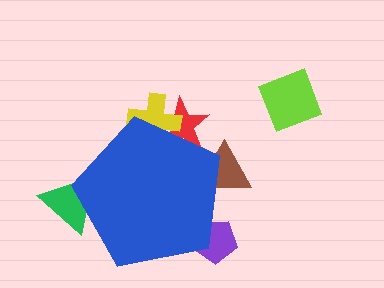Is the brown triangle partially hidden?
Yes, the brown triangle is partially hidden behind the blue pentagon.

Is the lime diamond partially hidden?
No, the lime diamond is fully visible.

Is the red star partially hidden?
Yes, the red star is partially hidden behind the blue pentagon.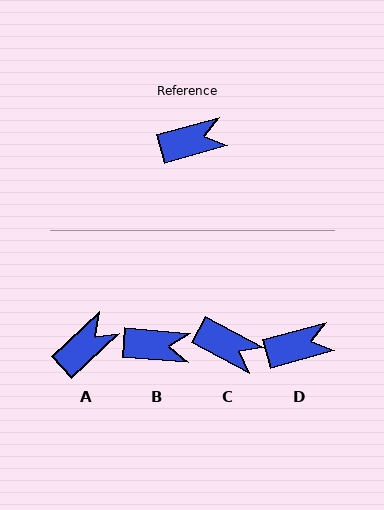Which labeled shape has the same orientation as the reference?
D.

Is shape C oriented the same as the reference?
No, it is off by about 44 degrees.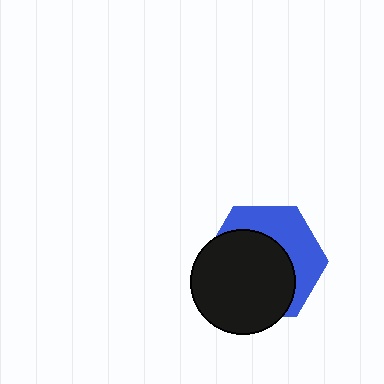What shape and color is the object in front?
The object in front is a black circle.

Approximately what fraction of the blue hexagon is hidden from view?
Roughly 60% of the blue hexagon is hidden behind the black circle.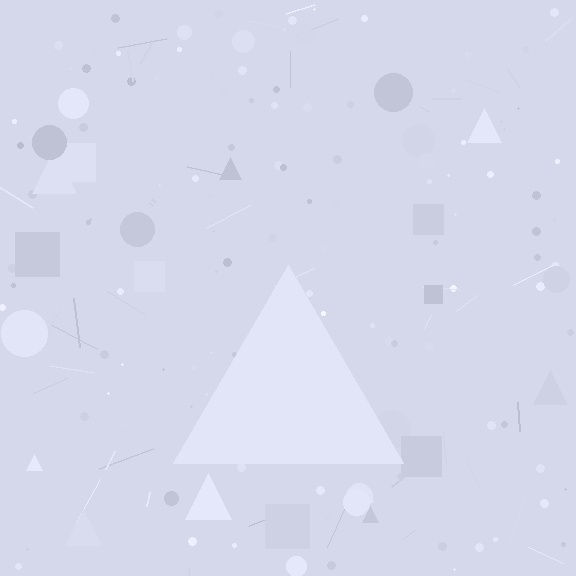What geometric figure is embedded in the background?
A triangle is embedded in the background.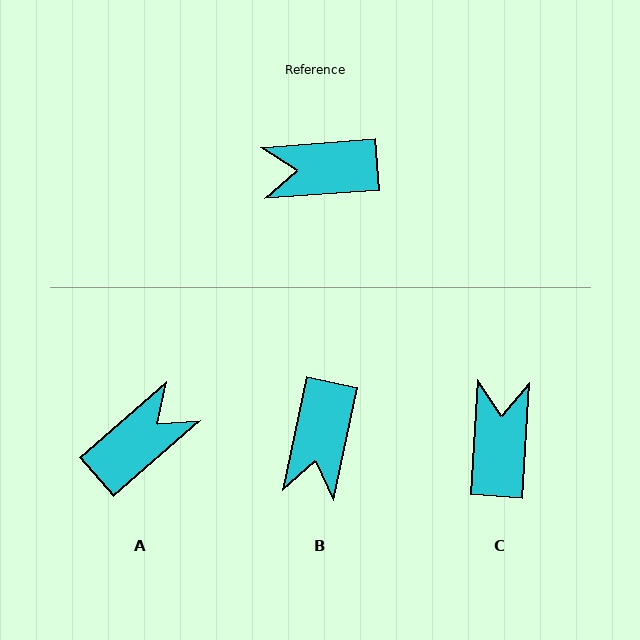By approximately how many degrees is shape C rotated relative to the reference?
Approximately 98 degrees clockwise.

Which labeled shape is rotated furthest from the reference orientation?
A, about 143 degrees away.